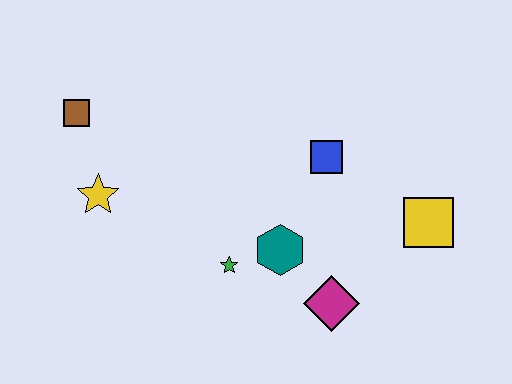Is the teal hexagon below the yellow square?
Yes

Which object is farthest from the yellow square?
The brown square is farthest from the yellow square.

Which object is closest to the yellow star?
The brown square is closest to the yellow star.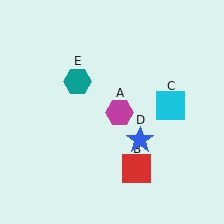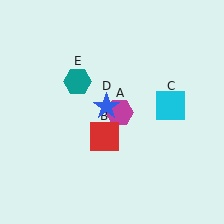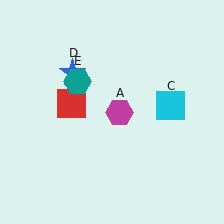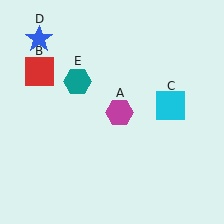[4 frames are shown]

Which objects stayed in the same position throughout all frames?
Magenta hexagon (object A) and cyan square (object C) and teal hexagon (object E) remained stationary.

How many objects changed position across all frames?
2 objects changed position: red square (object B), blue star (object D).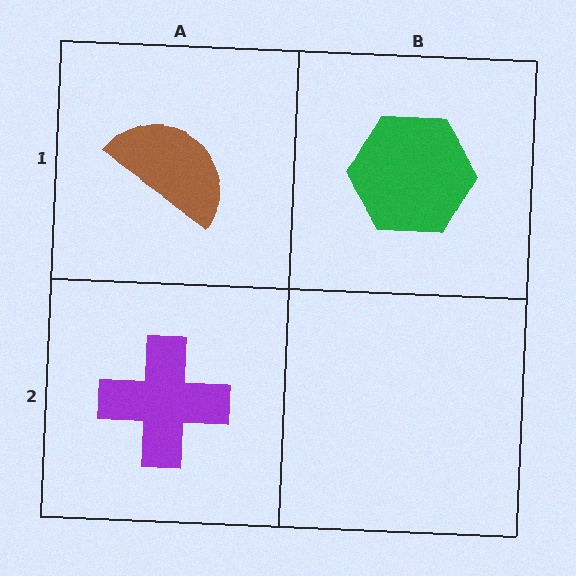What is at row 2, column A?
A purple cross.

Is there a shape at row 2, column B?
No, that cell is empty.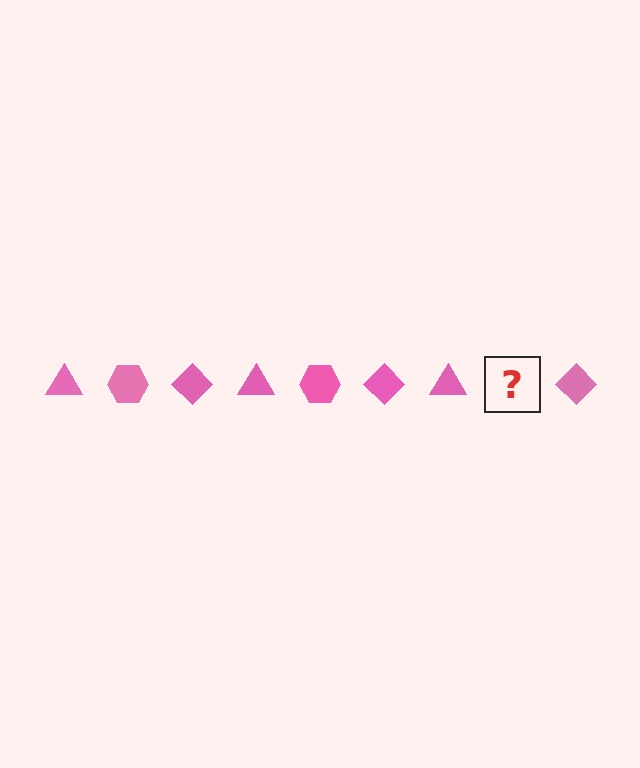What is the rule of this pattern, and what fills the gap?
The rule is that the pattern cycles through triangle, hexagon, diamond shapes in pink. The gap should be filled with a pink hexagon.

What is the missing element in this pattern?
The missing element is a pink hexagon.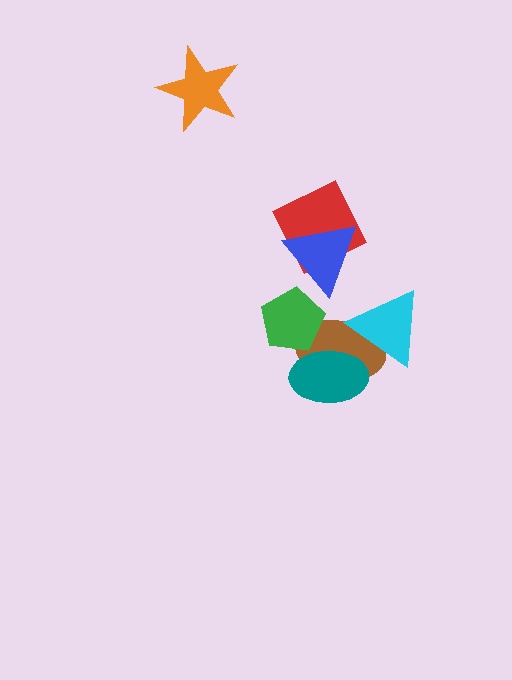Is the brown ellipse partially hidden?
Yes, it is partially covered by another shape.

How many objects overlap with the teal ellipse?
1 object overlaps with the teal ellipse.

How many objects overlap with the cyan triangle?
1 object overlaps with the cyan triangle.